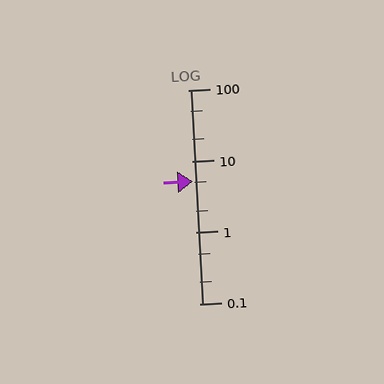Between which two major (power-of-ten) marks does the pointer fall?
The pointer is between 1 and 10.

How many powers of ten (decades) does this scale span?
The scale spans 3 decades, from 0.1 to 100.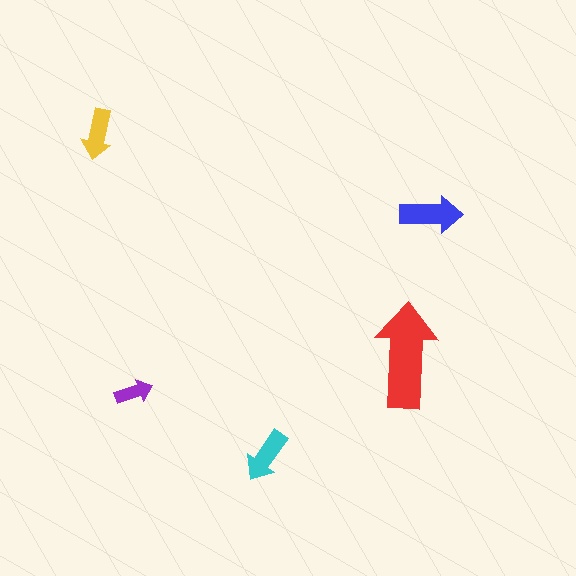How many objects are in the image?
There are 5 objects in the image.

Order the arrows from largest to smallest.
the red one, the blue one, the cyan one, the yellow one, the purple one.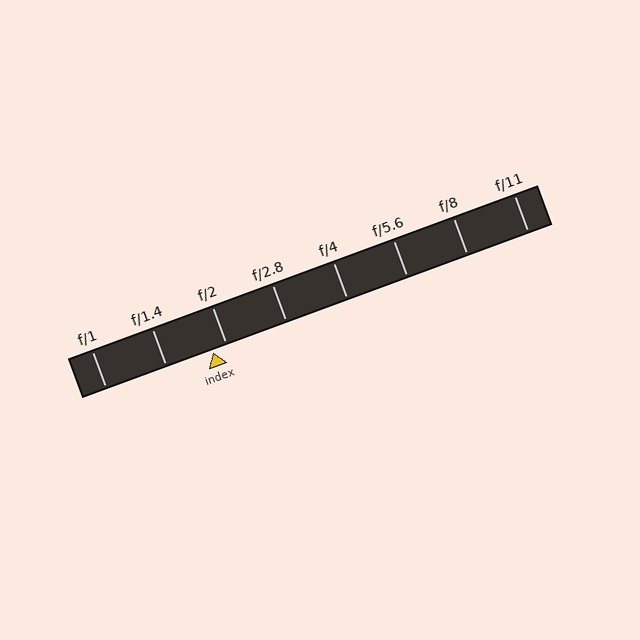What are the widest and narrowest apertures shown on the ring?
The widest aperture shown is f/1 and the narrowest is f/11.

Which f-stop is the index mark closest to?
The index mark is closest to f/2.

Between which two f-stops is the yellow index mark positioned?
The index mark is between f/1.4 and f/2.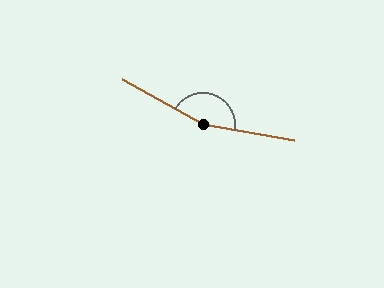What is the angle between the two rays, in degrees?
Approximately 161 degrees.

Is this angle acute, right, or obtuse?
It is obtuse.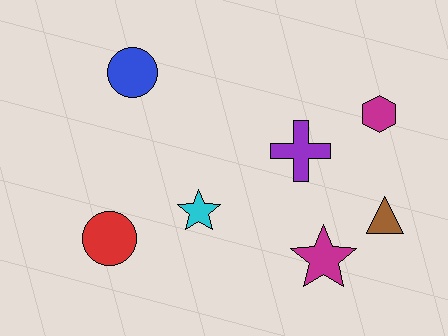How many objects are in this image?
There are 7 objects.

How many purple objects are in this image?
There is 1 purple object.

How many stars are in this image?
There are 2 stars.